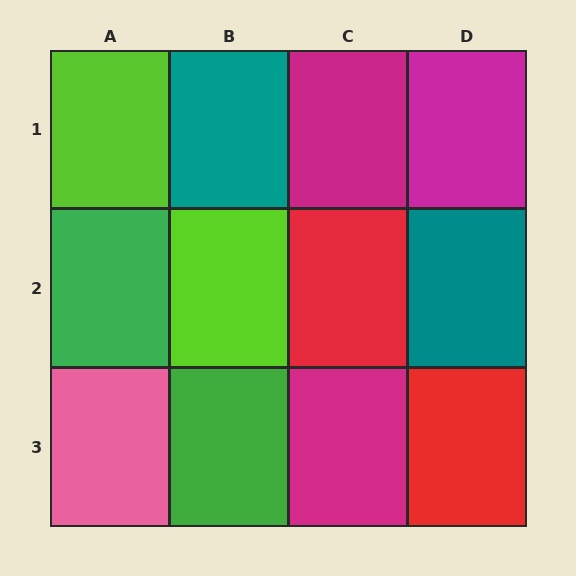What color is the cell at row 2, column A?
Green.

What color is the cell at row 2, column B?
Lime.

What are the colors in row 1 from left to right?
Lime, teal, magenta, magenta.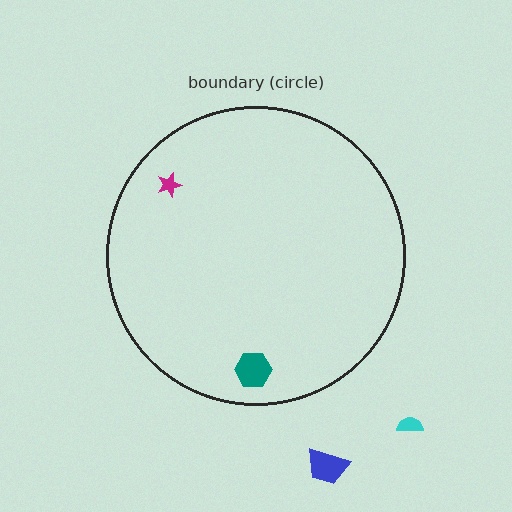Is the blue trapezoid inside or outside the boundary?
Outside.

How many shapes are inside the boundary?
2 inside, 2 outside.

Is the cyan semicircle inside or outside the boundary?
Outside.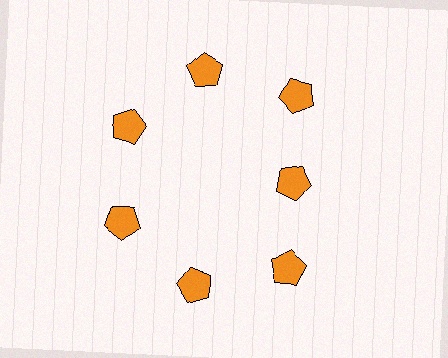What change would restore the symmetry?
The symmetry would be restored by moving it outward, back onto the ring so that all 7 pentagons sit at equal angles and equal distance from the center.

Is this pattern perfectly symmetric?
No. The 7 orange pentagons are arranged in a ring, but one element near the 3 o'clock position is pulled inward toward the center, breaking the 7-fold rotational symmetry.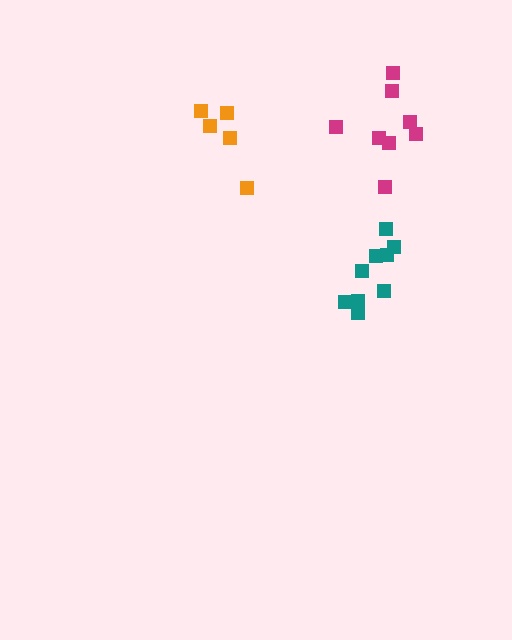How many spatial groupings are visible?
There are 3 spatial groupings.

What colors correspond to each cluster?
The clusters are colored: teal, orange, magenta.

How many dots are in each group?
Group 1: 9 dots, Group 2: 5 dots, Group 3: 8 dots (22 total).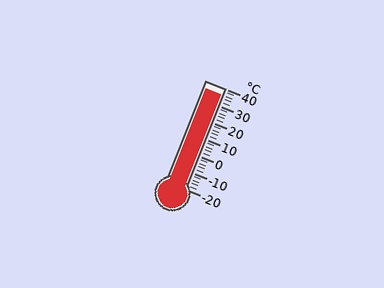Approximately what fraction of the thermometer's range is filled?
The thermometer is filled to approximately 95% of its range.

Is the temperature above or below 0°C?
The temperature is above 0°C.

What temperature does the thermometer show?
The thermometer shows approximately 36°C.